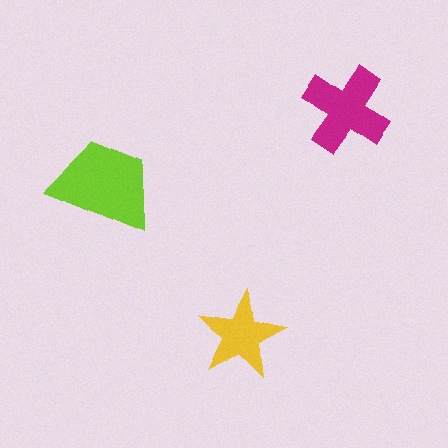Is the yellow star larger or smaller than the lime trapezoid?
Smaller.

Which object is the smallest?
The yellow star.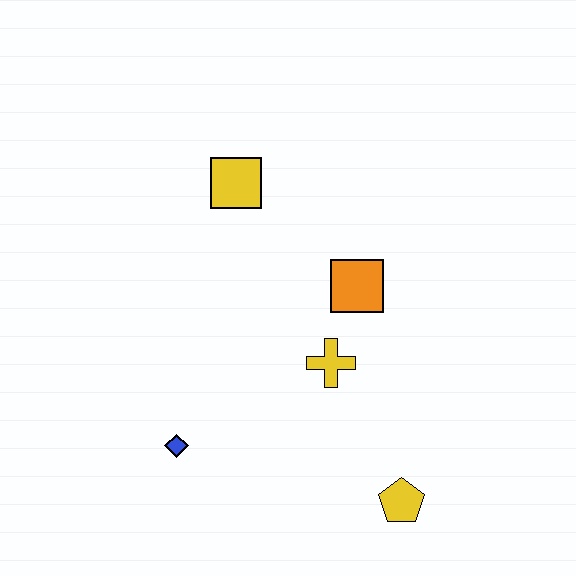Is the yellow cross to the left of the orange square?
Yes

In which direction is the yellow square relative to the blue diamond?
The yellow square is above the blue diamond.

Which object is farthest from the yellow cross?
The yellow square is farthest from the yellow cross.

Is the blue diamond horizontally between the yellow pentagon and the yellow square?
No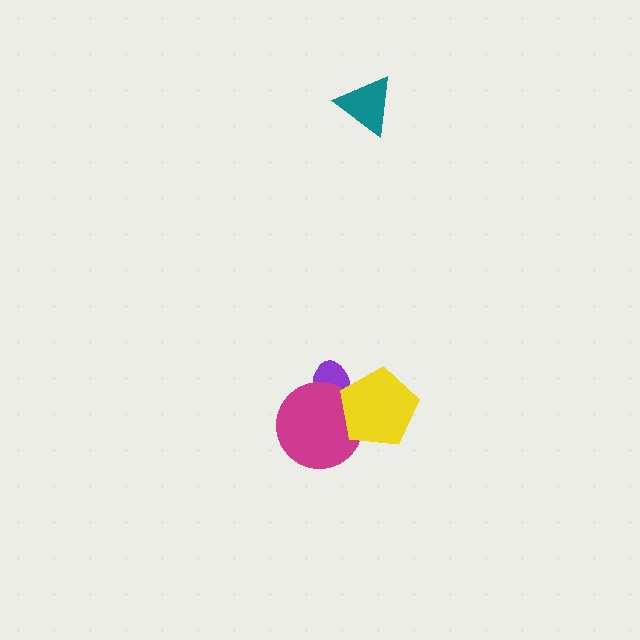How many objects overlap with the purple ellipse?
2 objects overlap with the purple ellipse.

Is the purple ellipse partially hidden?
Yes, it is partially covered by another shape.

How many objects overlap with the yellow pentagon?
2 objects overlap with the yellow pentagon.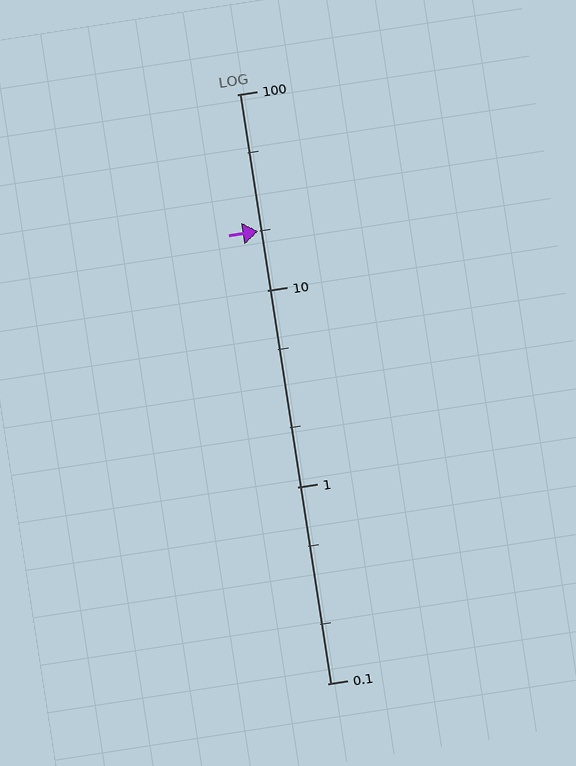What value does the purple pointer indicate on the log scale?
The pointer indicates approximately 20.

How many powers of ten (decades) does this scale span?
The scale spans 3 decades, from 0.1 to 100.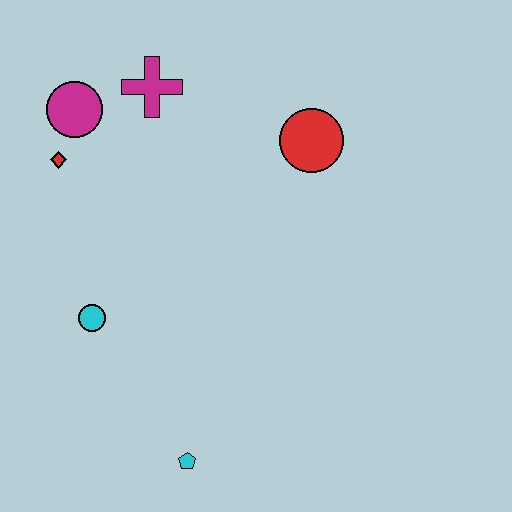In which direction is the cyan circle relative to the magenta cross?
The cyan circle is below the magenta cross.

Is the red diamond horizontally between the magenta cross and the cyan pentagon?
No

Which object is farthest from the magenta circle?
The cyan pentagon is farthest from the magenta circle.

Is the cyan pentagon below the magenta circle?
Yes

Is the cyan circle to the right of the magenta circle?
Yes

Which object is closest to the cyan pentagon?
The cyan circle is closest to the cyan pentagon.